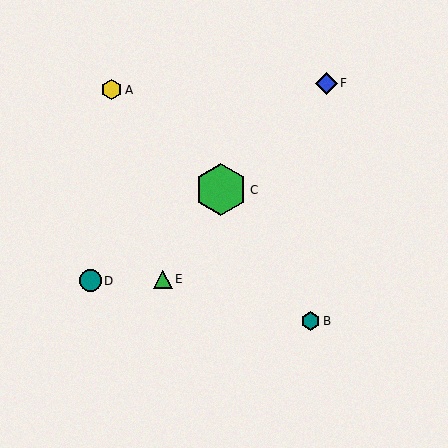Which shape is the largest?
The green hexagon (labeled C) is the largest.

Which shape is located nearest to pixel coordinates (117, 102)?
The yellow hexagon (labeled A) at (112, 90) is nearest to that location.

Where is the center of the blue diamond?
The center of the blue diamond is at (326, 83).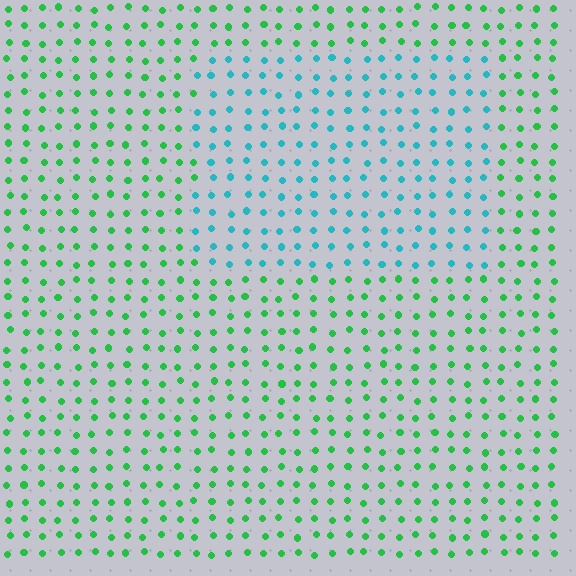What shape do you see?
I see a rectangle.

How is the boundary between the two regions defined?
The boundary is defined purely by a slight shift in hue (about 51 degrees). Spacing, size, and orientation are identical on both sides.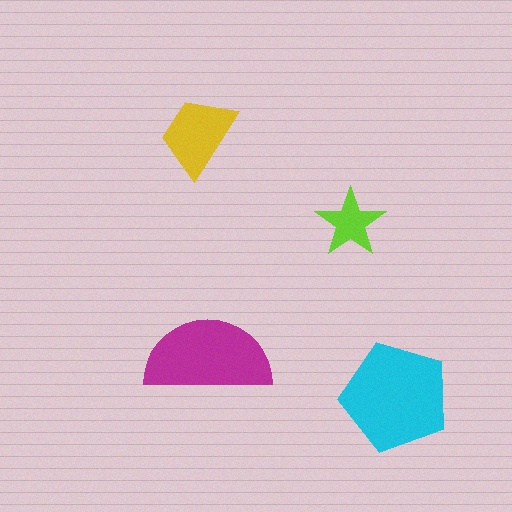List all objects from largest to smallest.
The cyan pentagon, the magenta semicircle, the yellow trapezoid, the lime star.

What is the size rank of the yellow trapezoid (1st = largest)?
3rd.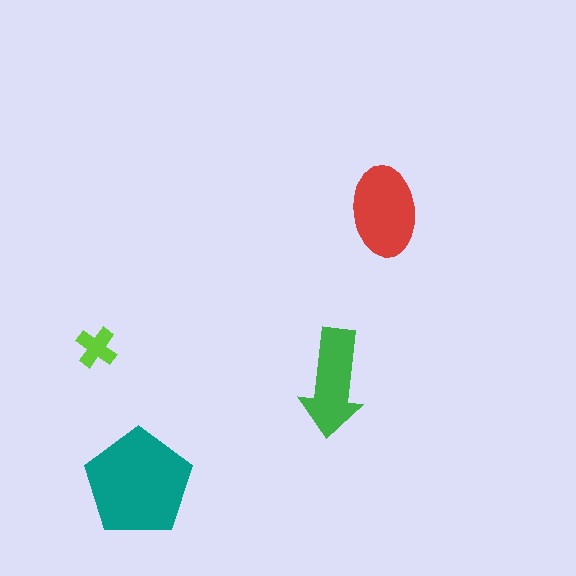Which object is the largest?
The teal pentagon.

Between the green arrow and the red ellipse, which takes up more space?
The red ellipse.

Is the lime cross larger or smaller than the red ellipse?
Smaller.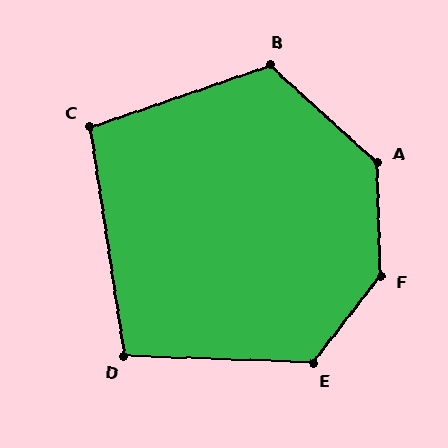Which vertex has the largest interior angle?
F, at approximately 140 degrees.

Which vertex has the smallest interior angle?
C, at approximately 100 degrees.